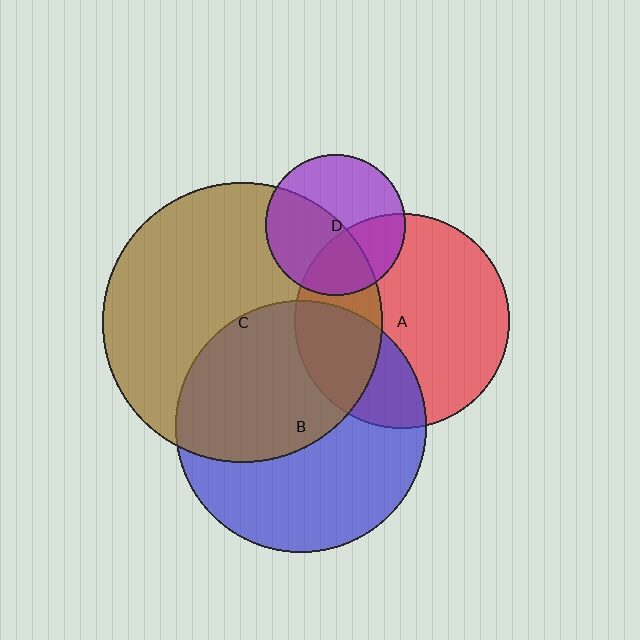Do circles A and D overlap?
Yes.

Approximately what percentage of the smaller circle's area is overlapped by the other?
Approximately 35%.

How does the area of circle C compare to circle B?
Approximately 1.2 times.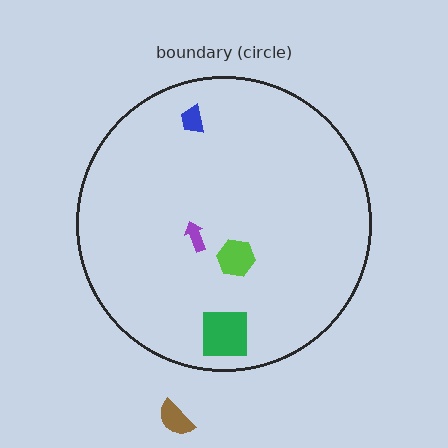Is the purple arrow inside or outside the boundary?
Inside.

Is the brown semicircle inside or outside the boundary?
Outside.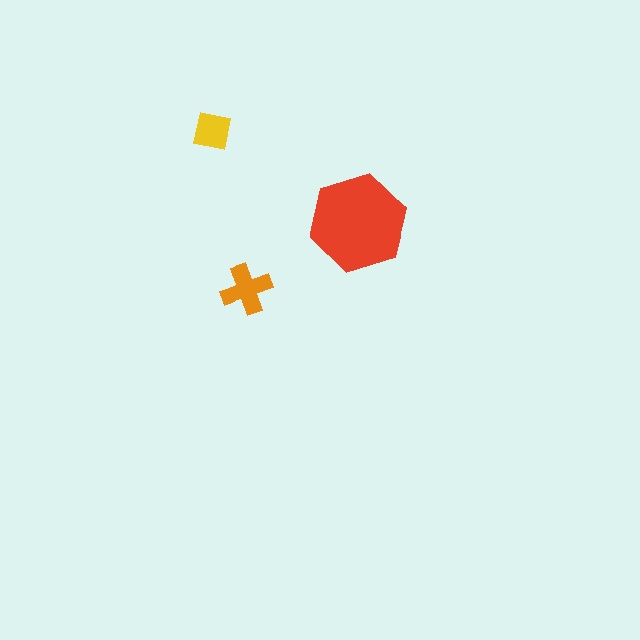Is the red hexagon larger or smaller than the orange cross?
Larger.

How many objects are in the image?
There are 3 objects in the image.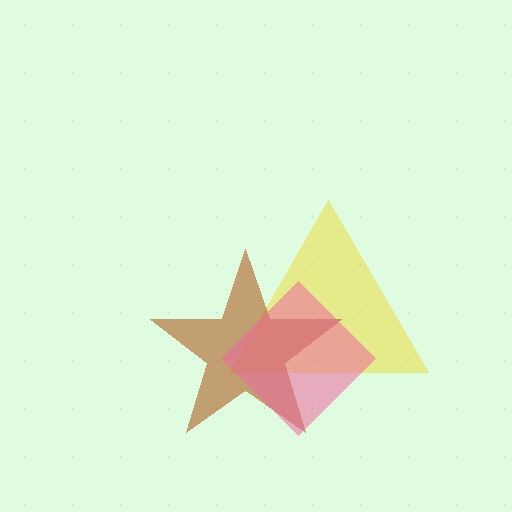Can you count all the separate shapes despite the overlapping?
Yes, there are 3 separate shapes.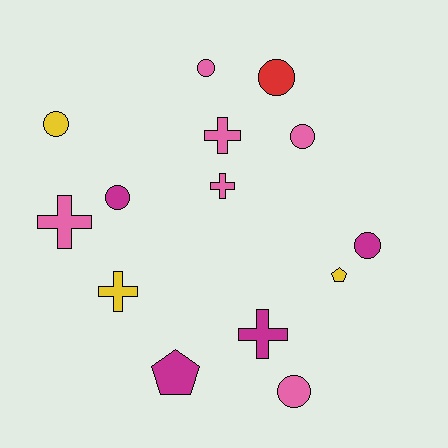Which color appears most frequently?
Pink, with 6 objects.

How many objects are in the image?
There are 14 objects.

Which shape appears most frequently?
Circle, with 7 objects.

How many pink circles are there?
There are 3 pink circles.